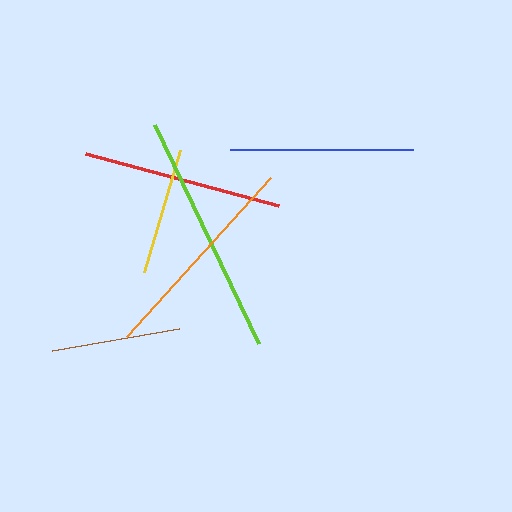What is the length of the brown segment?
The brown segment is approximately 129 pixels long.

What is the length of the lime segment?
The lime segment is approximately 243 pixels long.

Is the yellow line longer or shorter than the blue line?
The blue line is longer than the yellow line.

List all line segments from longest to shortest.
From longest to shortest: lime, orange, red, blue, brown, yellow.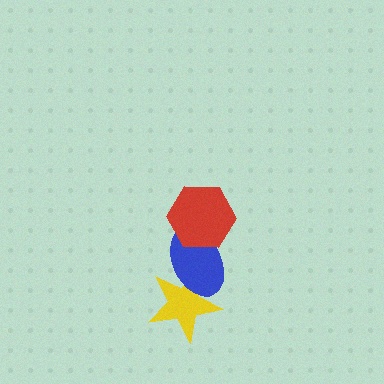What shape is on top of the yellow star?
The blue ellipse is on top of the yellow star.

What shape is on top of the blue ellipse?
The red hexagon is on top of the blue ellipse.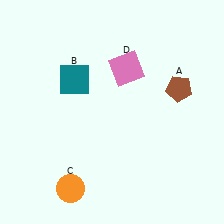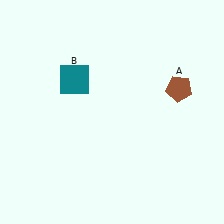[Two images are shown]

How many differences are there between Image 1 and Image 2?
There are 2 differences between the two images.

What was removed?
The pink square (D), the orange circle (C) were removed in Image 2.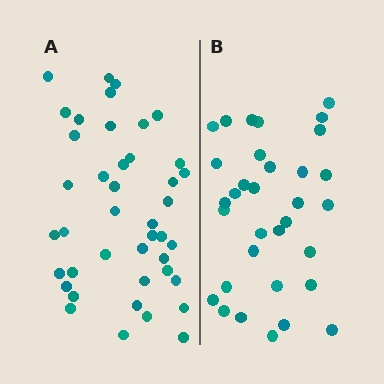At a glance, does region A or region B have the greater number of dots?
Region A (the left region) has more dots.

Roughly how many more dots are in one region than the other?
Region A has roughly 8 or so more dots than region B.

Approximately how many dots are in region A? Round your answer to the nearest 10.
About 40 dots. (The exact count is 42, which rounds to 40.)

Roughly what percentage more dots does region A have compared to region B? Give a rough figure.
About 25% more.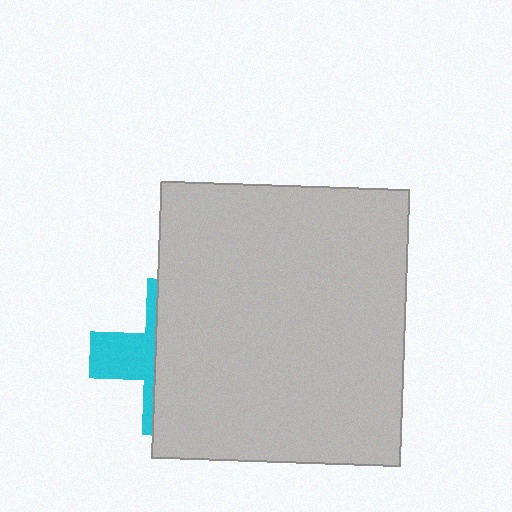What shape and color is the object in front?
The object in front is a light gray rectangle.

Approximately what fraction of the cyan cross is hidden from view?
Roughly 68% of the cyan cross is hidden behind the light gray rectangle.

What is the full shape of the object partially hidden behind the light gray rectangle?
The partially hidden object is a cyan cross.